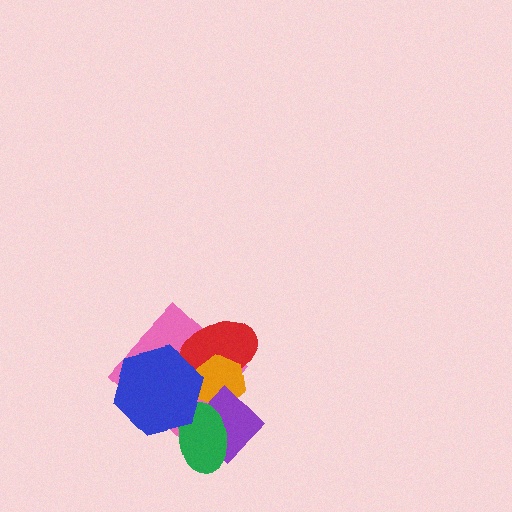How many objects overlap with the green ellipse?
3 objects overlap with the green ellipse.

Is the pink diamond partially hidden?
Yes, it is partially covered by another shape.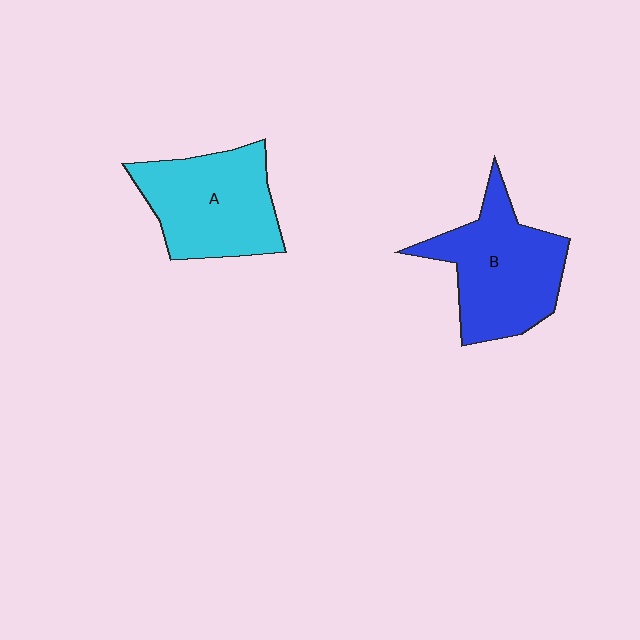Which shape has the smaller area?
Shape A (cyan).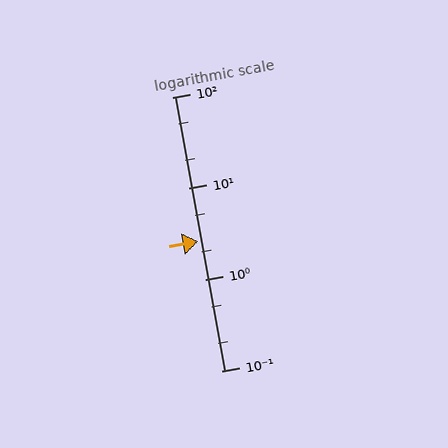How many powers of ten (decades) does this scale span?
The scale spans 3 decades, from 0.1 to 100.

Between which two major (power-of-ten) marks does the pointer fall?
The pointer is between 1 and 10.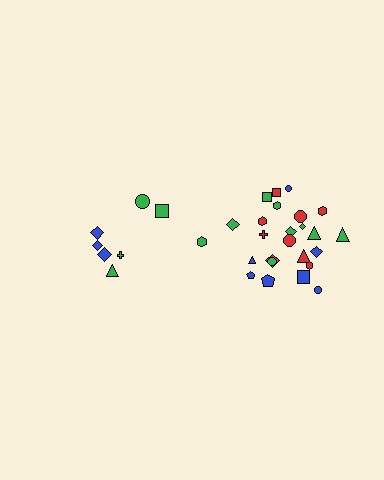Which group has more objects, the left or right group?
The right group.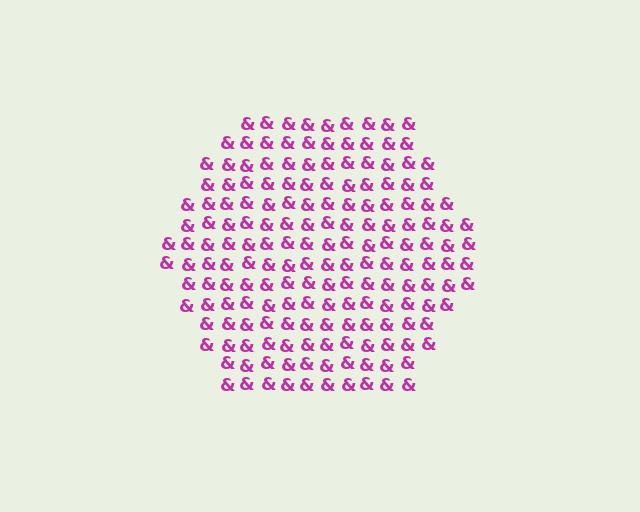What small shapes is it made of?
It is made of small ampersands.